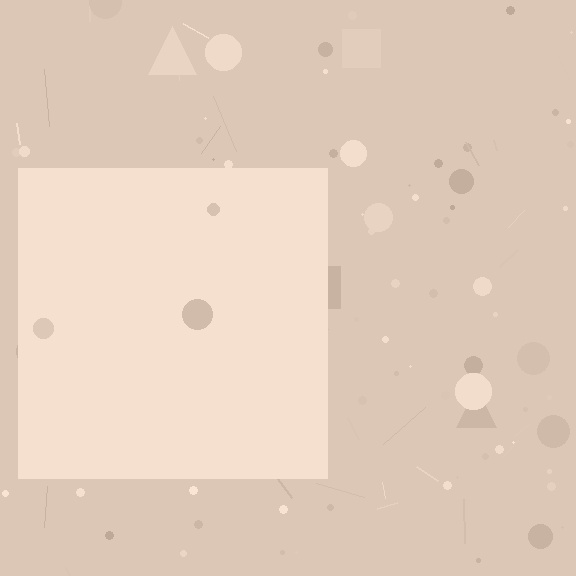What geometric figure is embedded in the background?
A square is embedded in the background.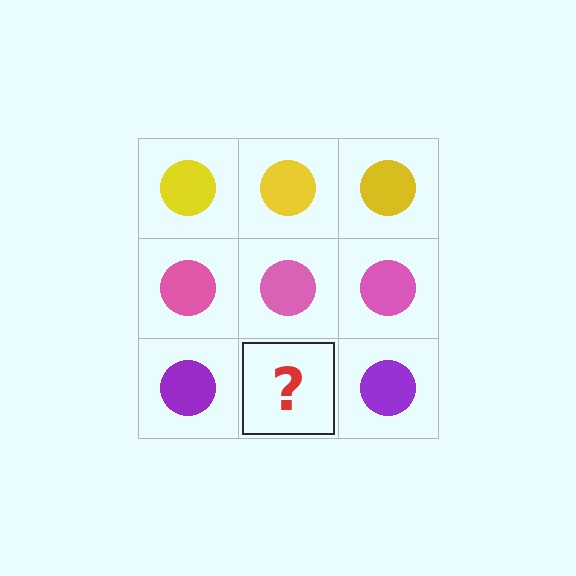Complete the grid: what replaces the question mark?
The question mark should be replaced with a purple circle.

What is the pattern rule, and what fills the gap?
The rule is that each row has a consistent color. The gap should be filled with a purple circle.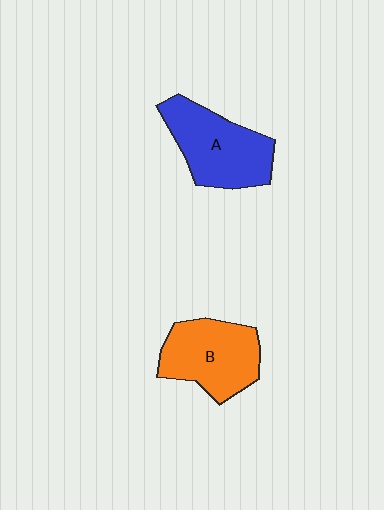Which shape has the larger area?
Shape A (blue).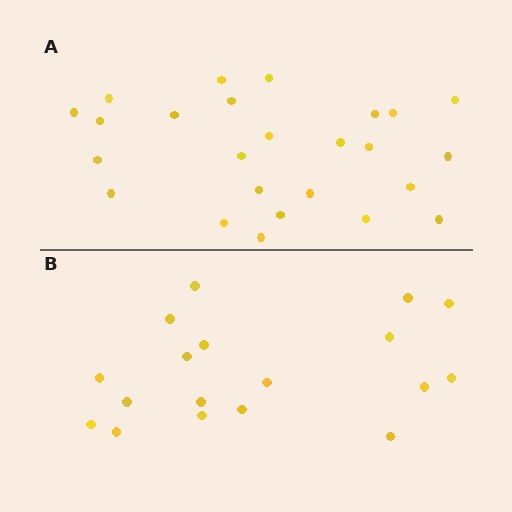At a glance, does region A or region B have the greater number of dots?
Region A (the top region) has more dots.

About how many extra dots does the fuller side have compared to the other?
Region A has roughly 8 or so more dots than region B.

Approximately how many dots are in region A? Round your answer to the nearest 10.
About 20 dots. (The exact count is 25, which rounds to 20.)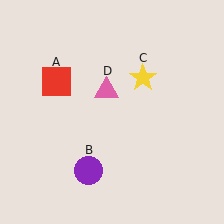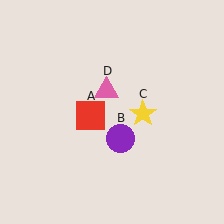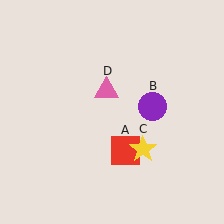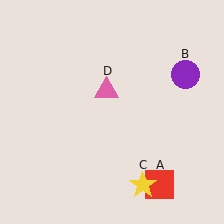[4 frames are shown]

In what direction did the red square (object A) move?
The red square (object A) moved down and to the right.